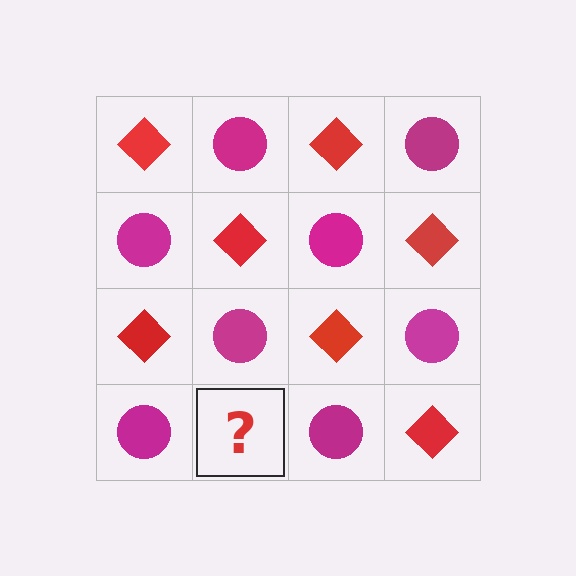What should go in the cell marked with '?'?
The missing cell should contain a red diamond.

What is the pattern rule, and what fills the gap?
The rule is that it alternates red diamond and magenta circle in a checkerboard pattern. The gap should be filled with a red diamond.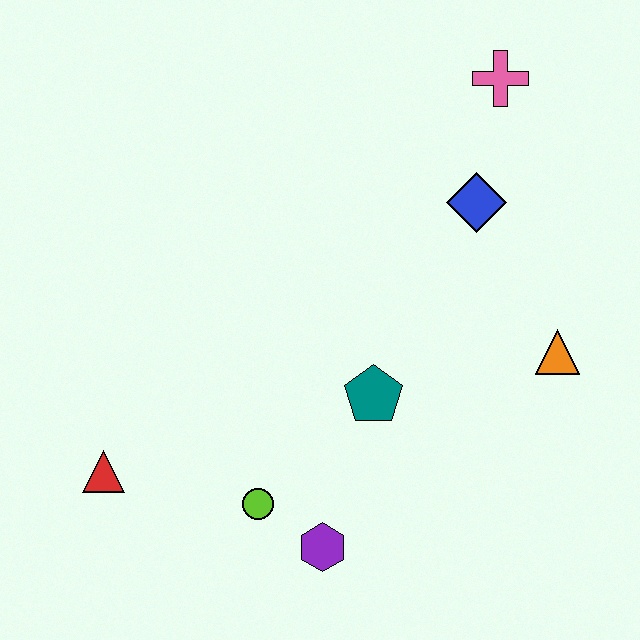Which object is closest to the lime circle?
The purple hexagon is closest to the lime circle.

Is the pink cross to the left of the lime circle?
No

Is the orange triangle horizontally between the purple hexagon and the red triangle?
No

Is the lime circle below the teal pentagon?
Yes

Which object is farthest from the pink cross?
The red triangle is farthest from the pink cross.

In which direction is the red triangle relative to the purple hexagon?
The red triangle is to the left of the purple hexagon.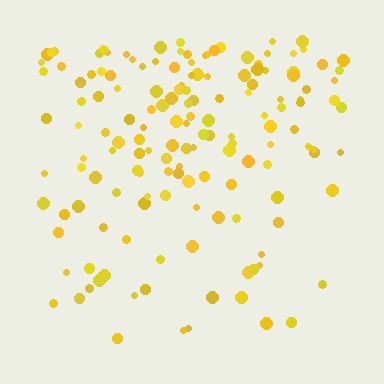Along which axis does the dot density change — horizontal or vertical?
Vertical.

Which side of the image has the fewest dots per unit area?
The bottom.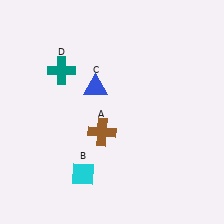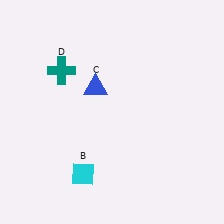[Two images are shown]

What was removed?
The brown cross (A) was removed in Image 2.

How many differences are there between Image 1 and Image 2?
There is 1 difference between the two images.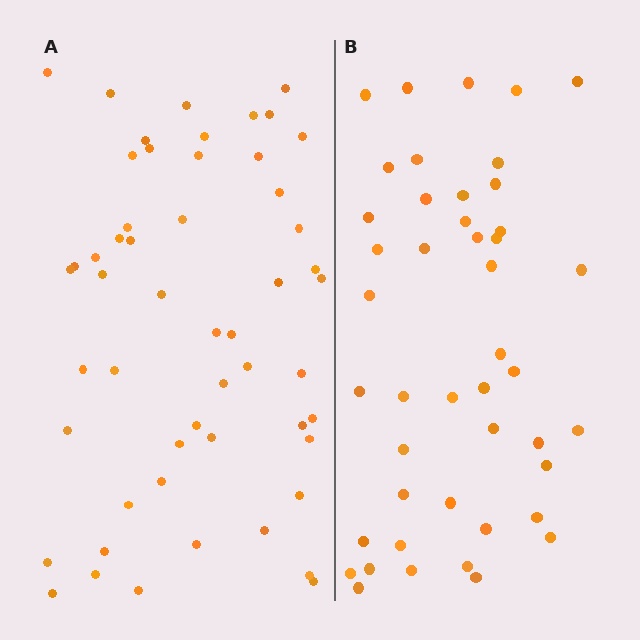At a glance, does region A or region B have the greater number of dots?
Region A (the left region) has more dots.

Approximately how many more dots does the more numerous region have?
Region A has roughly 8 or so more dots than region B.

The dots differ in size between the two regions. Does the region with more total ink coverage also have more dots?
No. Region B has more total ink coverage because its dots are larger, but region A actually contains more individual dots. Total area can be misleading — the number of items is what matters here.